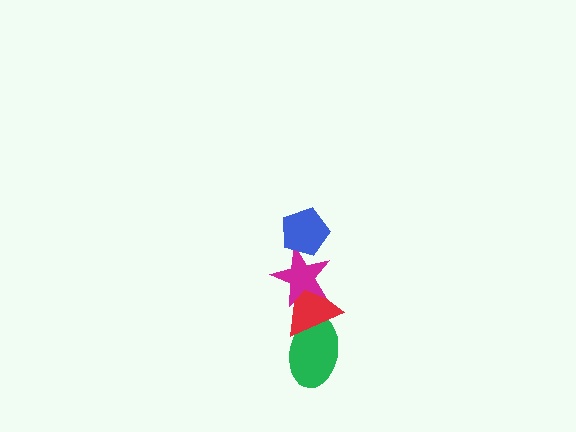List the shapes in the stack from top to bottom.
From top to bottom: the blue pentagon, the magenta star, the red triangle, the green ellipse.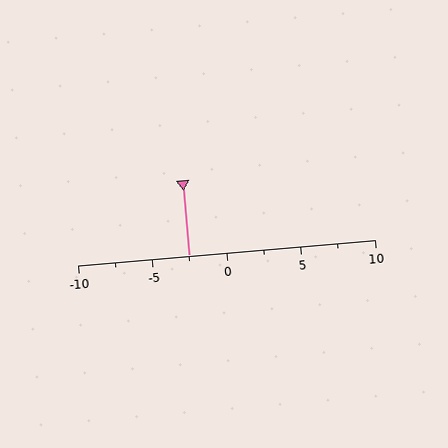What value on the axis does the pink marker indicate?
The marker indicates approximately -2.5.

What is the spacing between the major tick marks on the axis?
The major ticks are spaced 5 apart.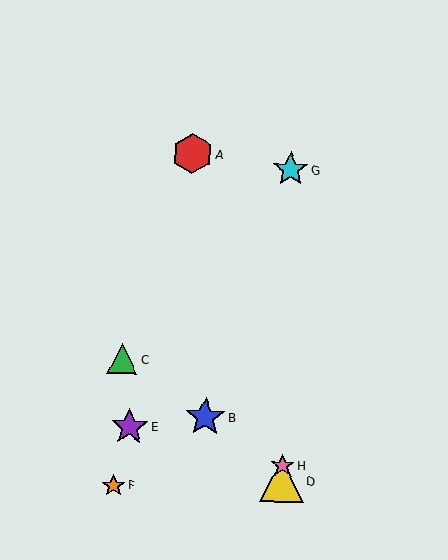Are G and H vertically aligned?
Yes, both are at x≈291.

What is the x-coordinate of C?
Object C is at x≈122.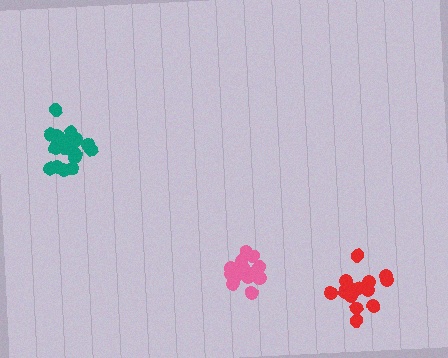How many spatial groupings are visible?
There are 3 spatial groupings.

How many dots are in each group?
Group 1: 16 dots, Group 2: 20 dots, Group 3: 14 dots (50 total).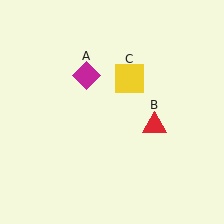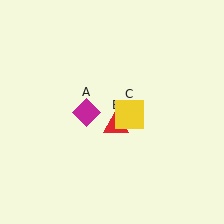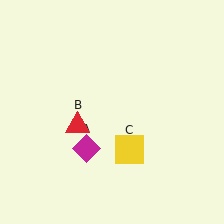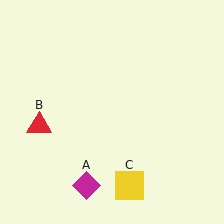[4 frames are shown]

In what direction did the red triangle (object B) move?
The red triangle (object B) moved left.